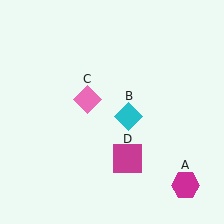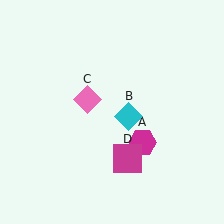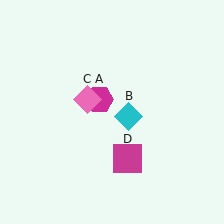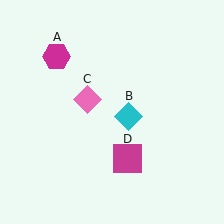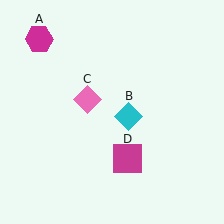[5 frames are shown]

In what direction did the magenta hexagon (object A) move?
The magenta hexagon (object A) moved up and to the left.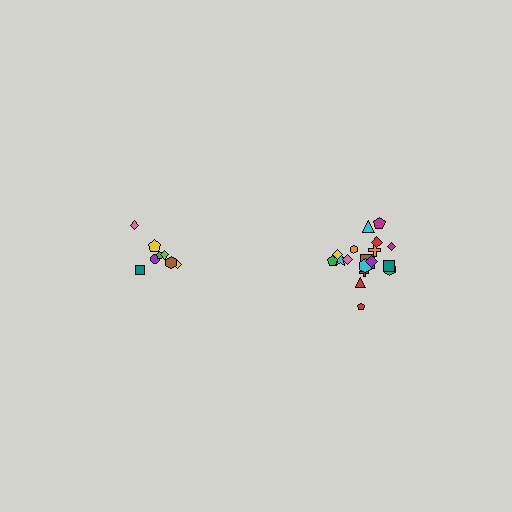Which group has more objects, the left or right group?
The right group.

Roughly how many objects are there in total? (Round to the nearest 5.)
Roughly 25 objects in total.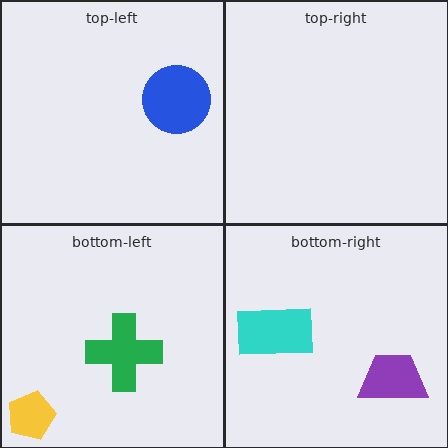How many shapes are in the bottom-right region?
2.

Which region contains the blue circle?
The top-left region.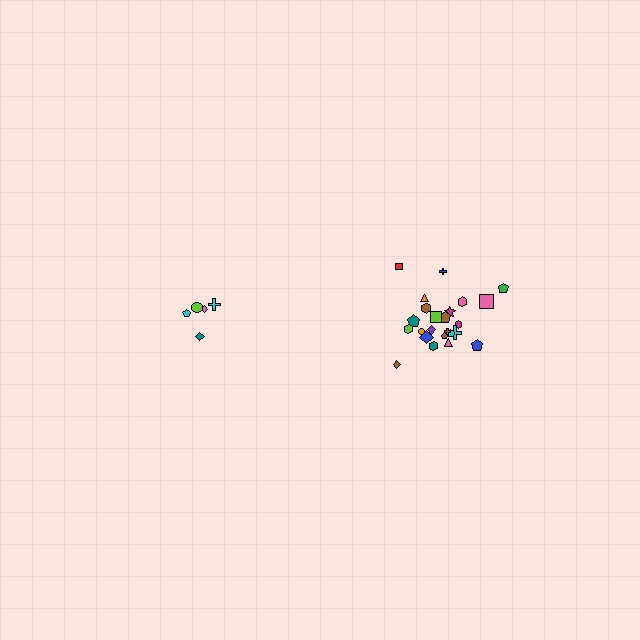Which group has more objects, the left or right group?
The right group.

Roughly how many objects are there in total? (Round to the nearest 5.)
Roughly 30 objects in total.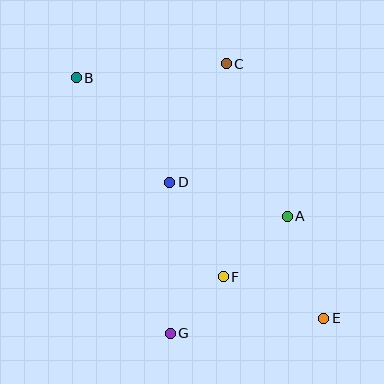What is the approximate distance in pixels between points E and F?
The distance between E and F is approximately 109 pixels.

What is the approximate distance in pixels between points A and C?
The distance between A and C is approximately 164 pixels.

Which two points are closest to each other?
Points F and G are closest to each other.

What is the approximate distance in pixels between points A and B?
The distance between A and B is approximately 253 pixels.